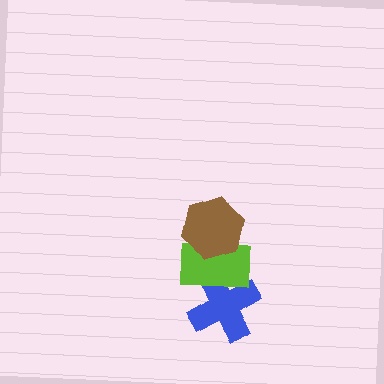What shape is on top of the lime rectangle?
The brown hexagon is on top of the lime rectangle.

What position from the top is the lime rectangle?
The lime rectangle is 2nd from the top.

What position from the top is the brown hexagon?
The brown hexagon is 1st from the top.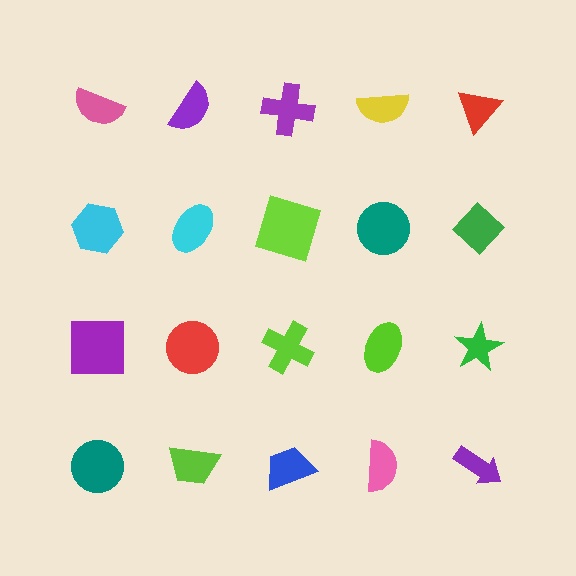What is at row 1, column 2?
A purple semicircle.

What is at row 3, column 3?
A lime cross.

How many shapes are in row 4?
5 shapes.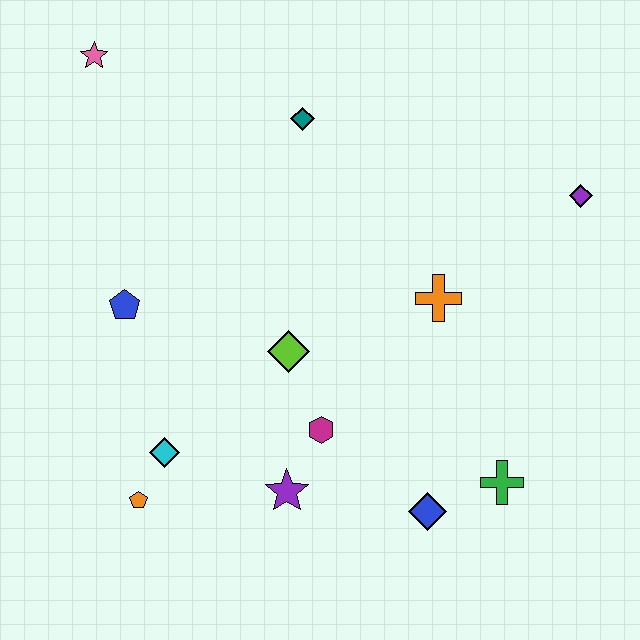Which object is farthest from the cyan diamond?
The purple diamond is farthest from the cyan diamond.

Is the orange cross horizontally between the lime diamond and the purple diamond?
Yes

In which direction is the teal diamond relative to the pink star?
The teal diamond is to the right of the pink star.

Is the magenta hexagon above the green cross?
Yes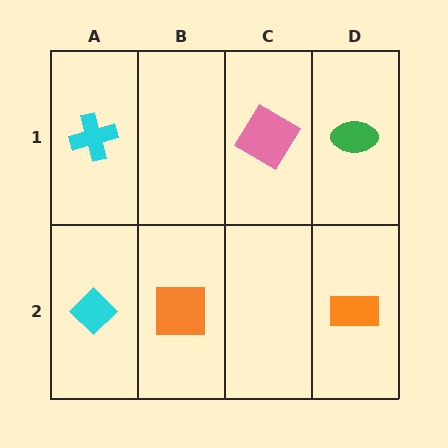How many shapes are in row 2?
3 shapes.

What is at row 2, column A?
A cyan diamond.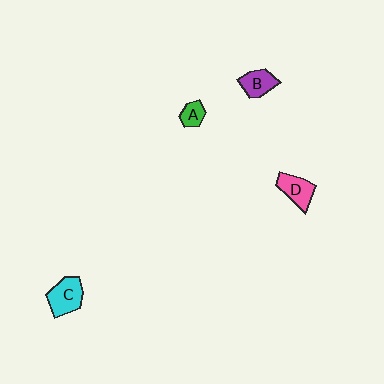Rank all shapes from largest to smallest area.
From largest to smallest: C (cyan), D (pink), B (purple), A (green).